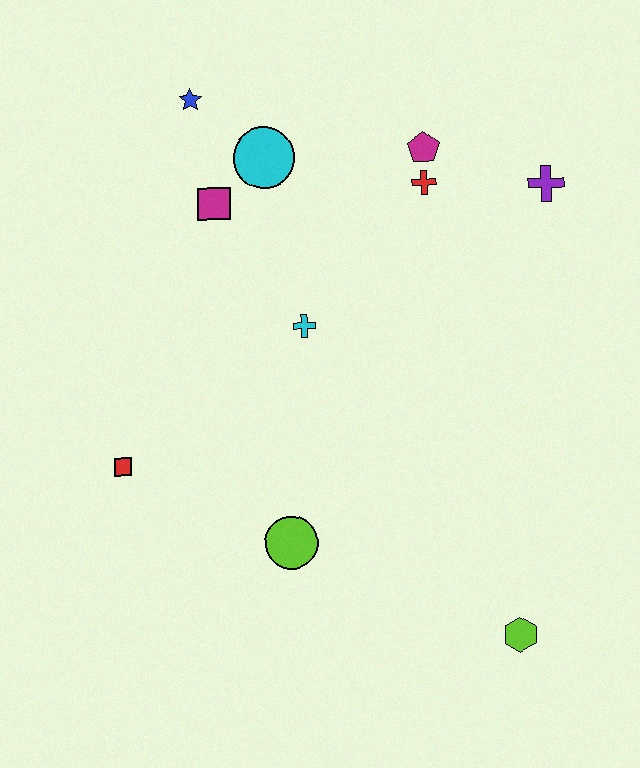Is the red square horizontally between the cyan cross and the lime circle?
No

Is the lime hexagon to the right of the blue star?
Yes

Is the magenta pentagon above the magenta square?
Yes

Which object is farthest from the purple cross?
The red square is farthest from the purple cross.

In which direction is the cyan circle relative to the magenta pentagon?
The cyan circle is to the left of the magenta pentagon.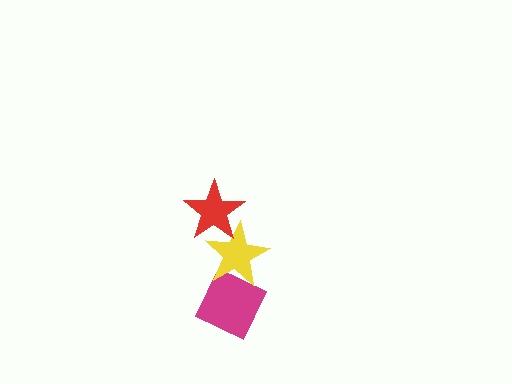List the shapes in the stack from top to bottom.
From top to bottom: the red star, the yellow star, the magenta diamond.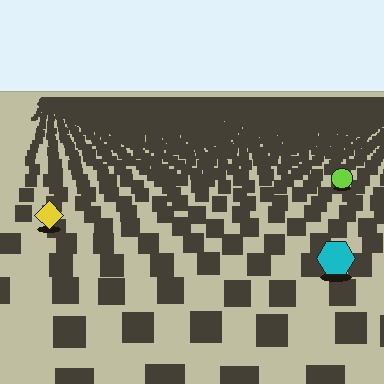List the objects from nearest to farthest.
From nearest to farthest: the cyan hexagon, the yellow diamond, the lime circle.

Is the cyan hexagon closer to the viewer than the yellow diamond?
Yes. The cyan hexagon is closer — you can tell from the texture gradient: the ground texture is coarser near it.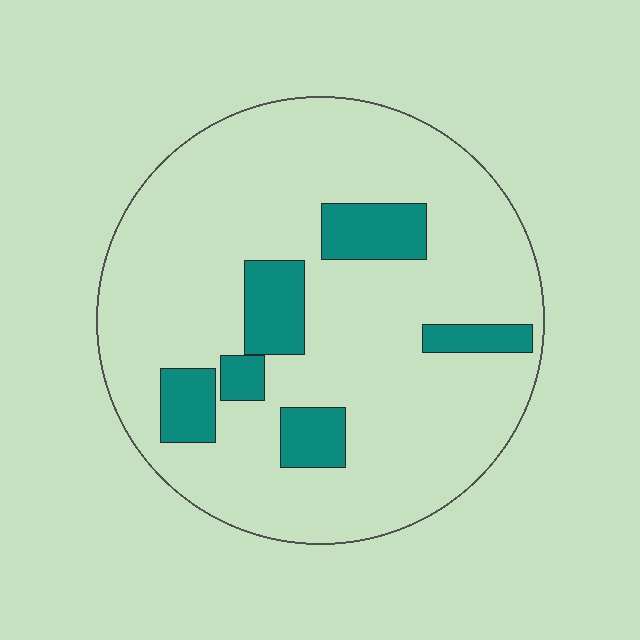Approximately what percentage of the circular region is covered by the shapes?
Approximately 15%.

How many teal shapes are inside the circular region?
6.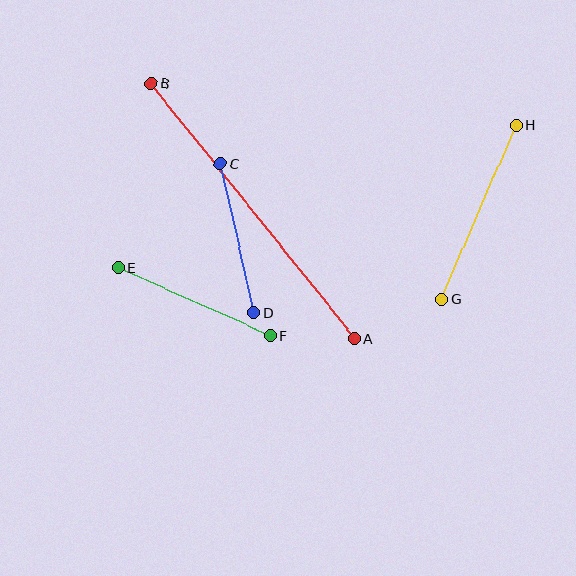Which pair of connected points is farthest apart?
Points A and B are farthest apart.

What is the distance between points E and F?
The distance is approximately 167 pixels.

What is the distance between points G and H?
The distance is approximately 189 pixels.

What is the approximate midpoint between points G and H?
The midpoint is at approximately (479, 212) pixels.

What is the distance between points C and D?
The distance is approximately 152 pixels.